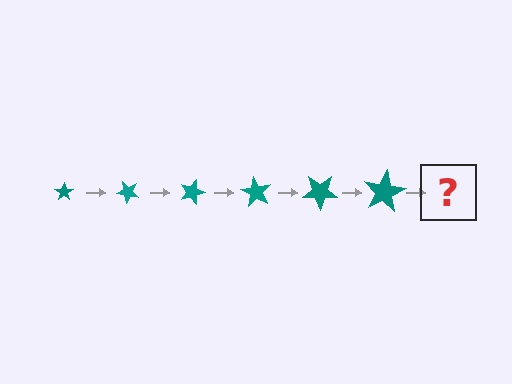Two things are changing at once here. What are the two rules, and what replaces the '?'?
The two rules are that the star grows larger each step and it rotates 45 degrees each step. The '?' should be a star, larger than the previous one and rotated 270 degrees from the start.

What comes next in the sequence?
The next element should be a star, larger than the previous one and rotated 270 degrees from the start.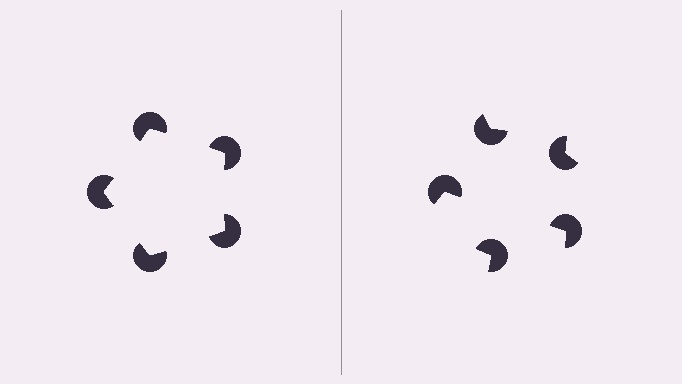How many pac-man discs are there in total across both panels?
10 — 5 on each side.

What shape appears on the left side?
An illusory pentagon.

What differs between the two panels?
The pac-man discs are positioned identically on both sides; only the wedge orientations differ. On the left they align to a pentagon; on the right they are misaligned.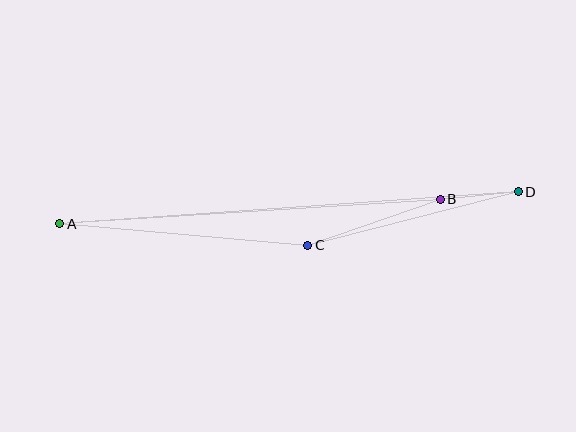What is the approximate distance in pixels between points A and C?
The distance between A and C is approximately 249 pixels.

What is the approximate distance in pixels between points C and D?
The distance between C and D is approximately 217 pixels.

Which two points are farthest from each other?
Points A and D are farthest from each other.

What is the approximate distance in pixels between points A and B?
The distance between A and B is approximately 381 pixels.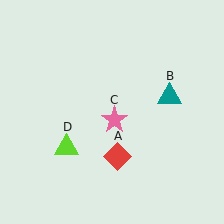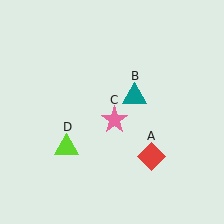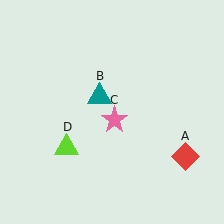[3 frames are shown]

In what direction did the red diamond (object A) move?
The red diamond (object A) moved right.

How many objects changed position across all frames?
2 objects changed position: red diamond (object A), teal triangle (object B).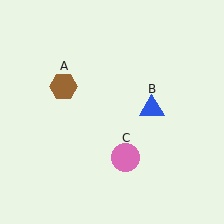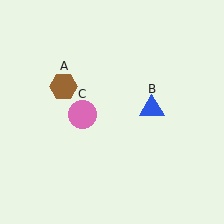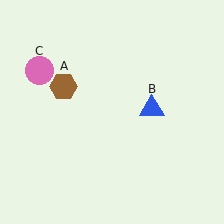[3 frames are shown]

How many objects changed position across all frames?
1 object changed position: pink circle (object C).